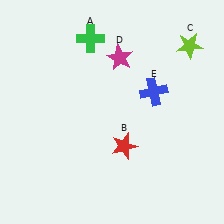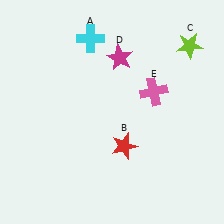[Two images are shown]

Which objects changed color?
A changed from green to cyan. E changed from blue to pink.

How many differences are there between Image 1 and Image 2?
There are 2 differences between the two images.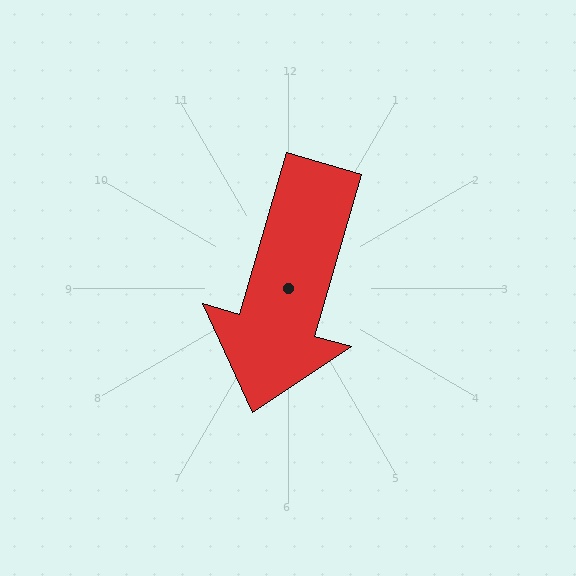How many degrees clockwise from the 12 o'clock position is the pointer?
Approximately 196 degrees.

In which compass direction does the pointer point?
South.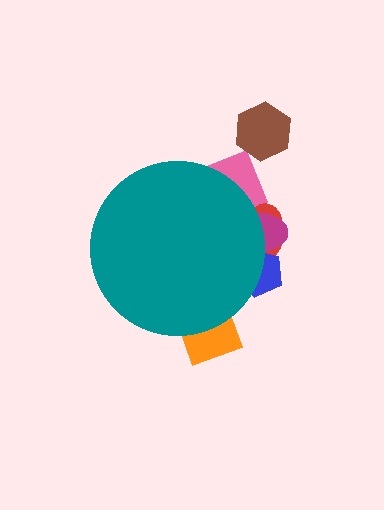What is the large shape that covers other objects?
A teal circle.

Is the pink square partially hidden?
Yes, the pink square is partially hidden behind the teal circle.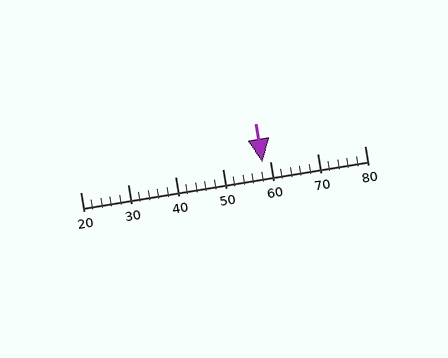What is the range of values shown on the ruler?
The ruler shows values from 20 to 80.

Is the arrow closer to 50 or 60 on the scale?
The arrow is closer to 60.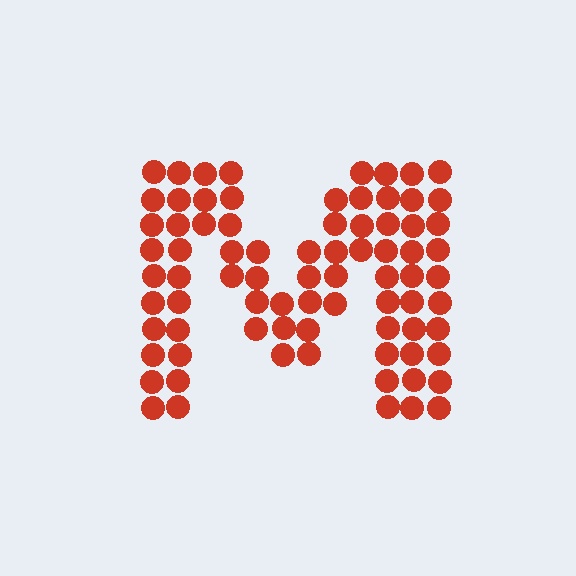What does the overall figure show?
The overall figure shows the letter M.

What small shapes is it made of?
It is made of small circles.